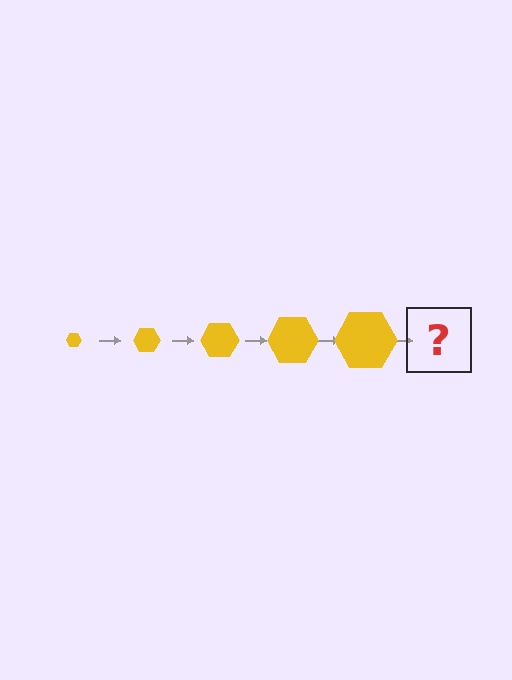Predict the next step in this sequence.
The next step is a yellow hexagon, larger than the previous one.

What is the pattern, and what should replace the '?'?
The pattern is that the hexagon gets progressively larger each step. The '?' should be a yellow hexagon, larger than the previous one.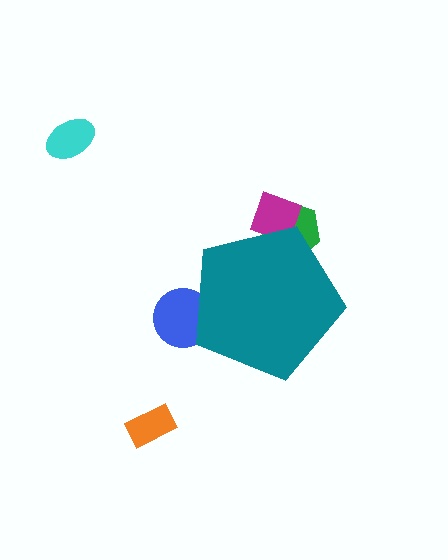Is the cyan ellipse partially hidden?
No, the cyan ellipse is fully visible.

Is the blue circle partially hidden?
Yes, the blue circle is partially hidden behind the teal pentagon.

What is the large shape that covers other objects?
A teal pentagon.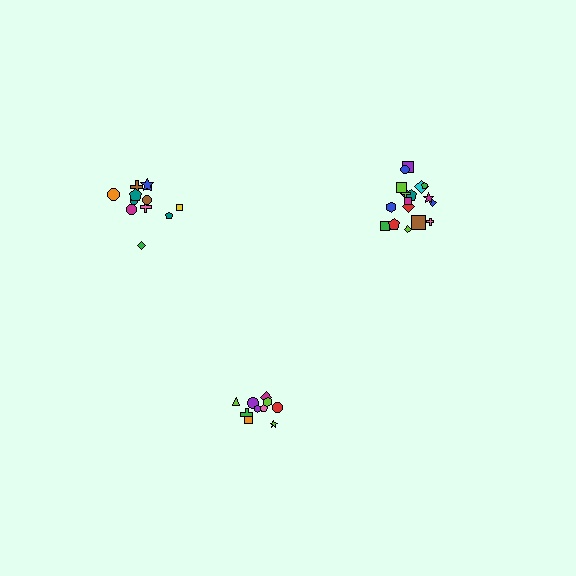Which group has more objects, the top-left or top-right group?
The top-right group.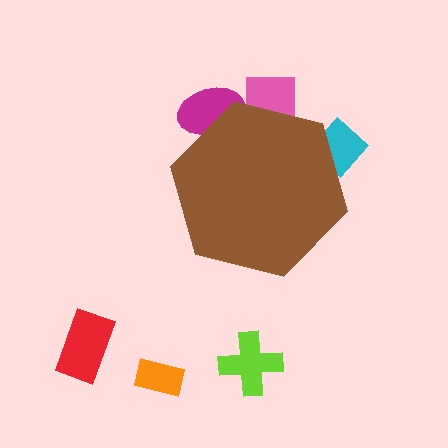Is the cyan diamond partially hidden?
Yes, the cyan diamond is partially hidden behind the brown hexagon.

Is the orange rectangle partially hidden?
No, the orange rectangle is fully visible.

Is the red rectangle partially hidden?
No, the red rectangle is fully visible.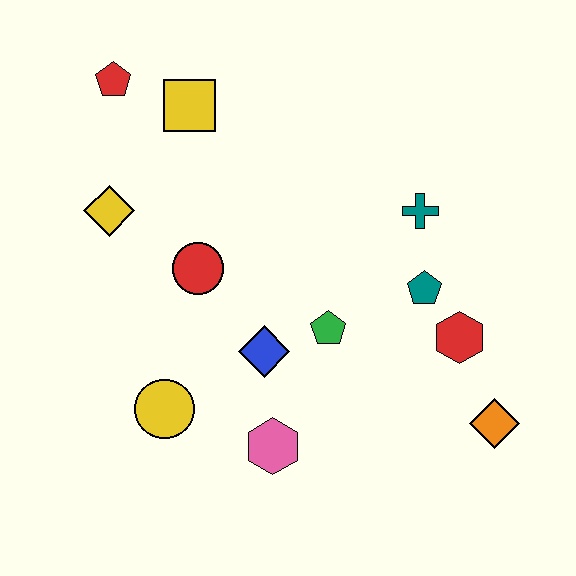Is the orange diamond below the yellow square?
Yes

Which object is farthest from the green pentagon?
The red pentagon is farthest from the green pentagon.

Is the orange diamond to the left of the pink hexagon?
No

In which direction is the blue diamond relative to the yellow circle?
The blue diamond is to the right of the yellow circle.